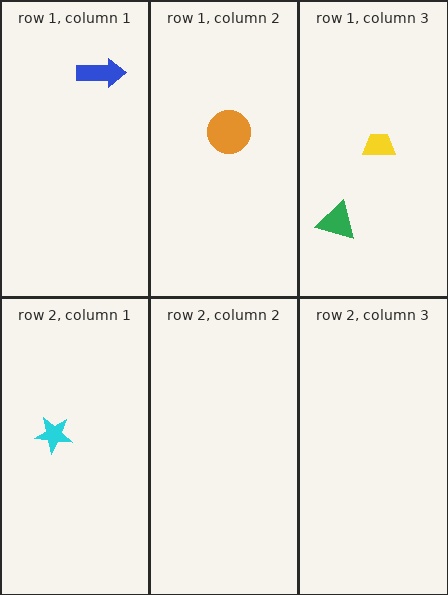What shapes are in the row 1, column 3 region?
The yellow trapezoid, the green triangle.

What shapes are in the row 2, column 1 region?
The cyan star.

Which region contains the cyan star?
The row 2, column 1 region.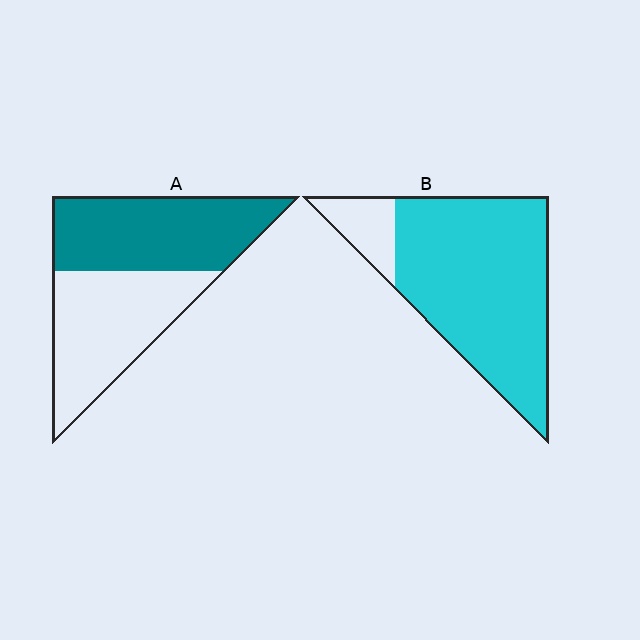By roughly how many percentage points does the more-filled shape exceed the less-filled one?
By roughly 35 percentage points (B over A).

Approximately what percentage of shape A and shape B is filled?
A is approximately 50% and B is approximately 85%.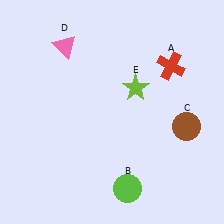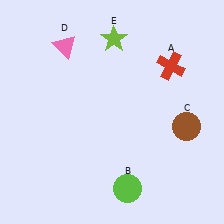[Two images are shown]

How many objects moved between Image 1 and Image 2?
1 object moved between the two images.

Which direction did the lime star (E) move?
The lime star (E) moved up.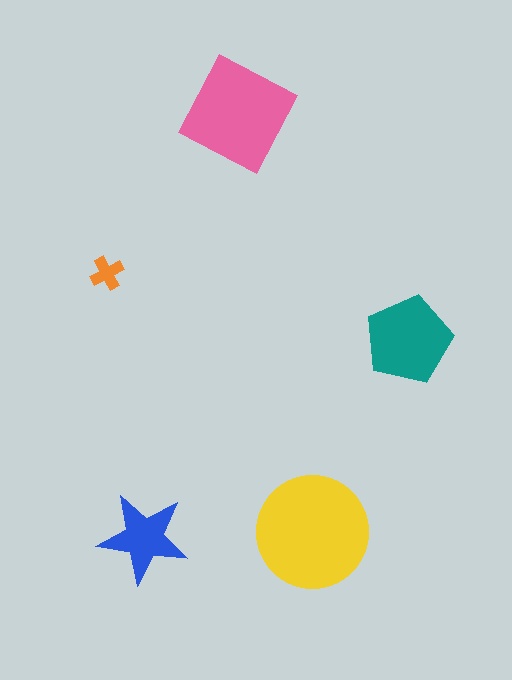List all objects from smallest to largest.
The orange cross, the blue star, the teal pentagon, the pink square, the yellow circle.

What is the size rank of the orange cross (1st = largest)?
5th.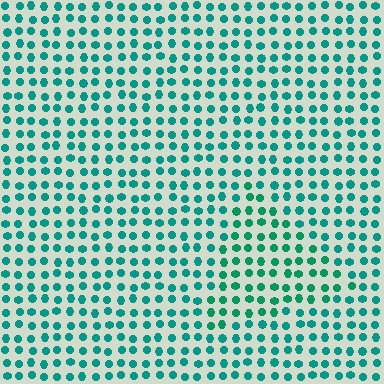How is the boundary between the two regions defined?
The boundary is defined purely by a slight shift in hue (about 17 degrees). Spacing, size, and orientation are identical on both sides.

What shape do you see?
I see a triangle.